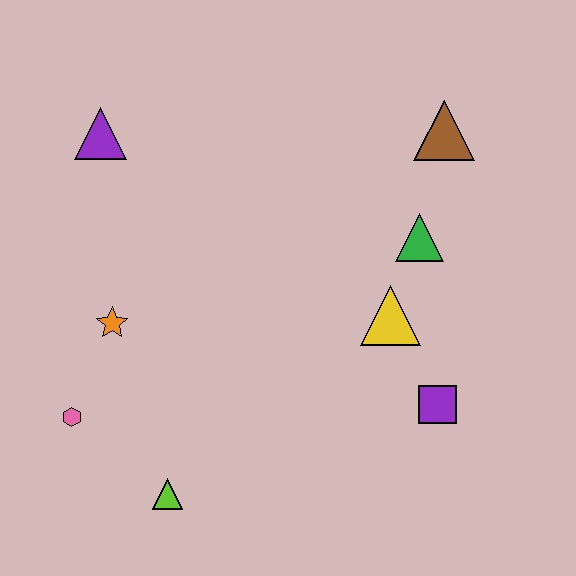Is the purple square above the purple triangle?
No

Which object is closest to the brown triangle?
The green triangle is closest to the brown triangle.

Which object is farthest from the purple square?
The purple triangle is farthest from the purple square.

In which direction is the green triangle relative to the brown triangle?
The green triangle is below the brown triangle.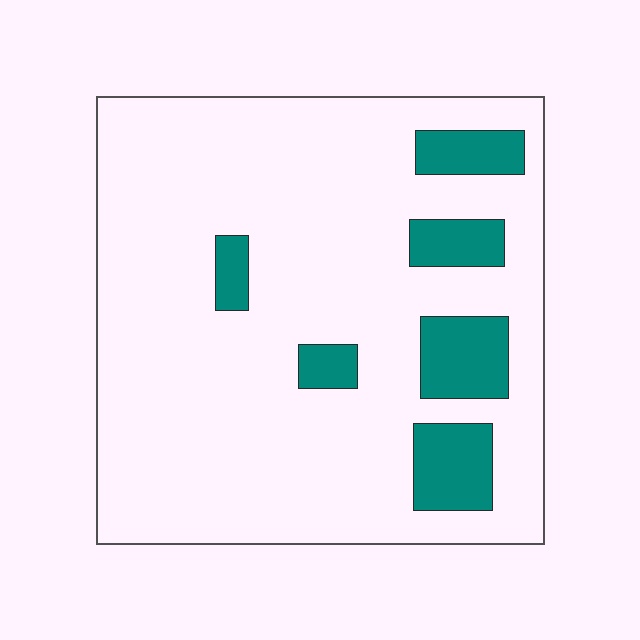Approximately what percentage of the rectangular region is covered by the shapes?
Approximately 15%.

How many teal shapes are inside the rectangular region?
6.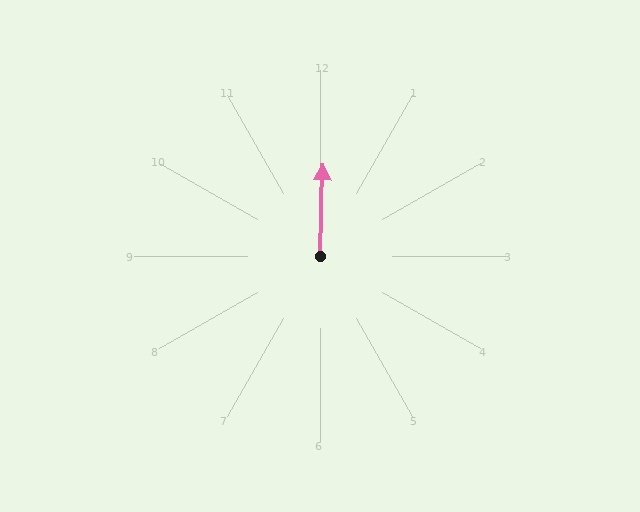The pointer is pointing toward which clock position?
Roughly 12 o'clock.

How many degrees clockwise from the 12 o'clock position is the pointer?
Approximately 2 degrees.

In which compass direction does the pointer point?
North.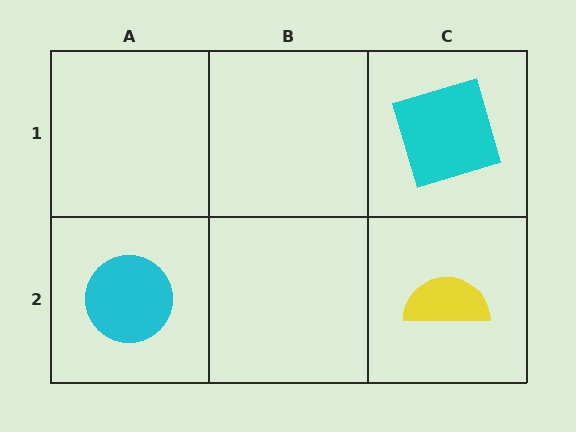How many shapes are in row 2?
2 shapes.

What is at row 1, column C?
A cyan square.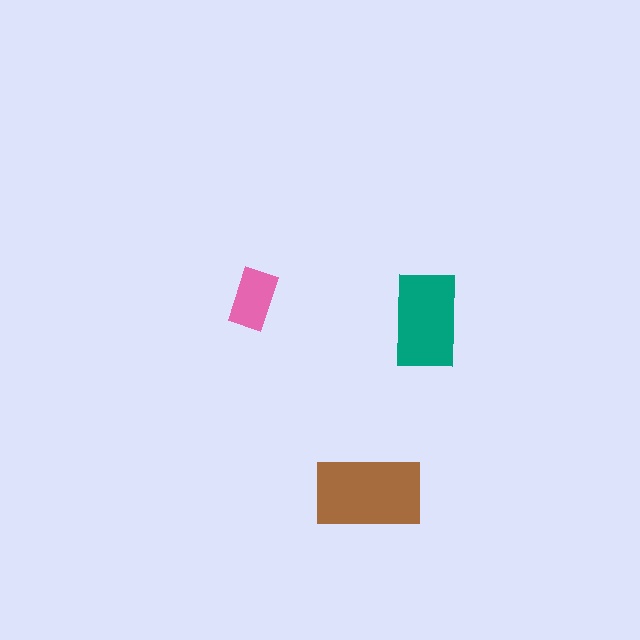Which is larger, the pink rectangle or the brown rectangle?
The brown one.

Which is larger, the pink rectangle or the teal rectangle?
The teal one.